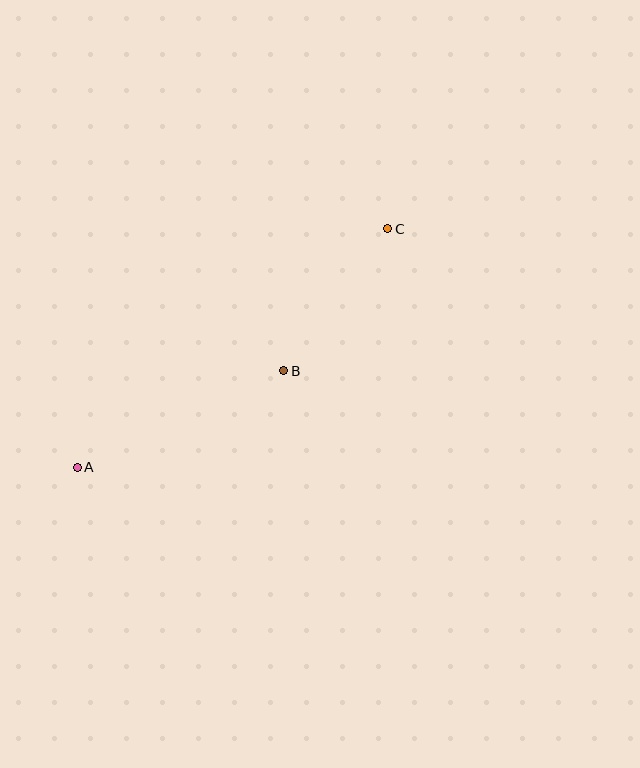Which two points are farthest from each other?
Points A and C are farthest from each other.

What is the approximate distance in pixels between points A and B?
The distance between A and B is approximately 228 pixels.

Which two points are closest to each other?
Points B and C are closest to each other.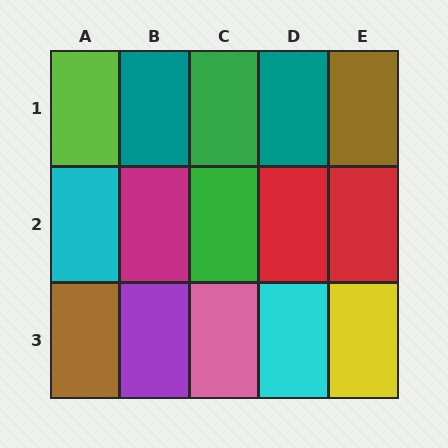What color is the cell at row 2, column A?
Cyan.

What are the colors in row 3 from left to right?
Brown, purple, pink, cyan, yellow.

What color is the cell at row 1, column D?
Teal.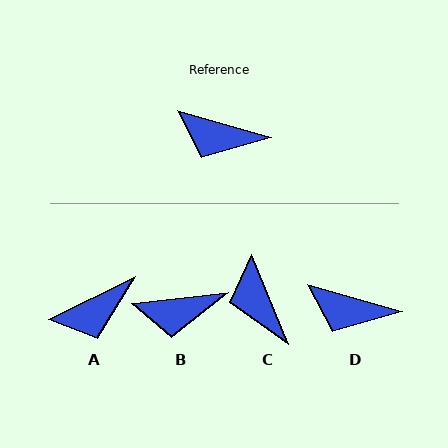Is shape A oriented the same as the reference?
No, it is off by about 42 degrees.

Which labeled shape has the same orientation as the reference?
D.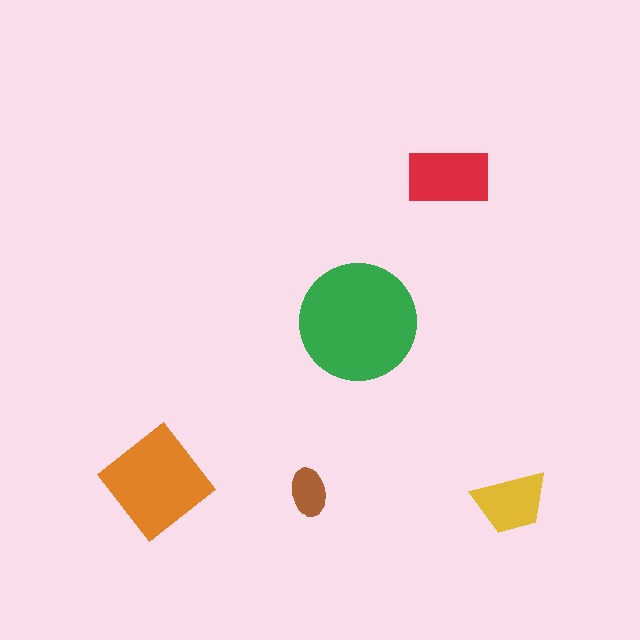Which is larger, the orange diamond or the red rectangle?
The orange diamond.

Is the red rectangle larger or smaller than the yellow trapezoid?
Larger.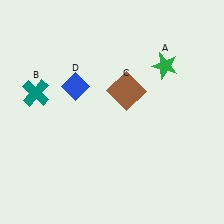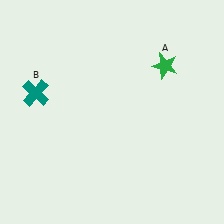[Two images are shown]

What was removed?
The brown square (C), the blue diamond (D) were removed in Image 2.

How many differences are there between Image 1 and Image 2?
There are 2 differences between the two images.